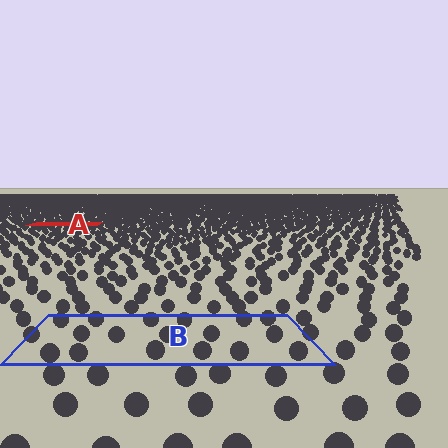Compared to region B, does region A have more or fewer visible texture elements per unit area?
Region A has more texture elements per unit area — they are packed more densely because it is farther away.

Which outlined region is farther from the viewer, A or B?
Region A is farther from the viewer — the texture elements inside it appear smaller and more densely packed.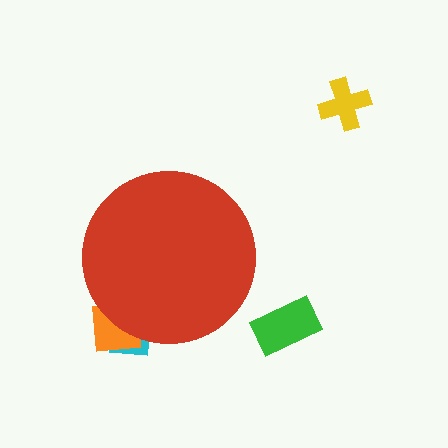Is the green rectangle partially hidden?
No, the green rectangle is fully visible.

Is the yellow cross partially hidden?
No, the yellow cross is fully visible.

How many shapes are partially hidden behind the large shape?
2 shapes are partially hidden.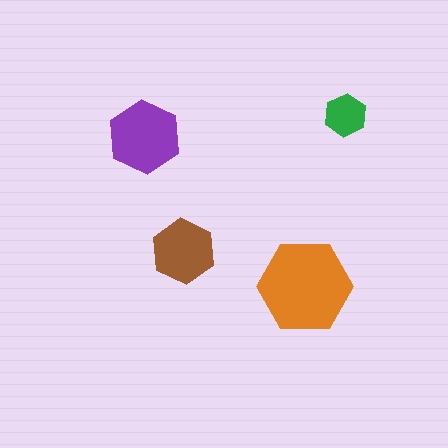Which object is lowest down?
The orange hexagon is bottommost.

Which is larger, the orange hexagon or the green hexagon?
The orange one.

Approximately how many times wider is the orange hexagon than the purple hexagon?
About 1.5 times wider.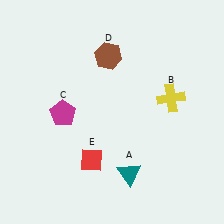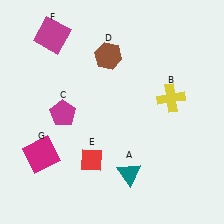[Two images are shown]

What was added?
A magenta square (F), a magenta square (G) were added in Image 2.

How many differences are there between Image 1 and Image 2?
There are 2 differences between the two images.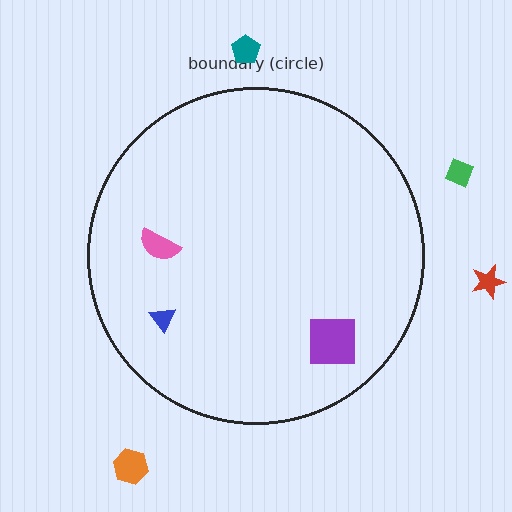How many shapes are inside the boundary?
3 inside, 4 outside.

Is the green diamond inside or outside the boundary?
Outside.